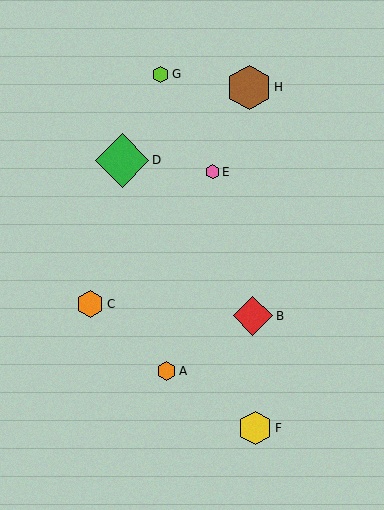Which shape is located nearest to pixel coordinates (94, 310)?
The orange hexagon (labeled C) at (90, 304) is nearest to that location.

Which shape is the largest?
The green diamond (labeled D) is the largest.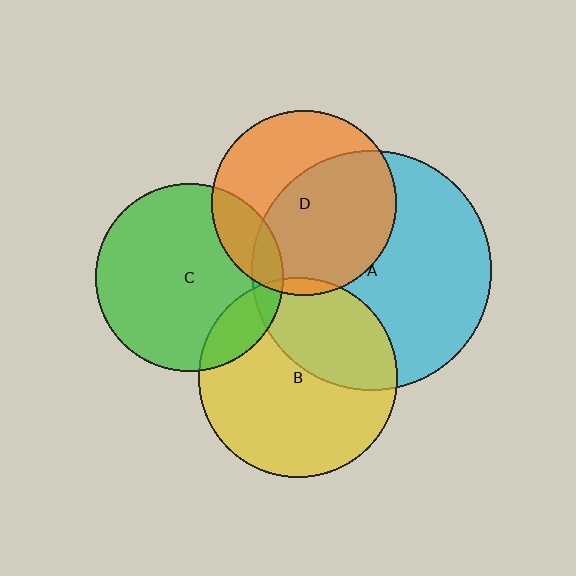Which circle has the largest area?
Circle A (cyan).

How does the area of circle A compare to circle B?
Approximately 1.5 times.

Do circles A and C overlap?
Yes.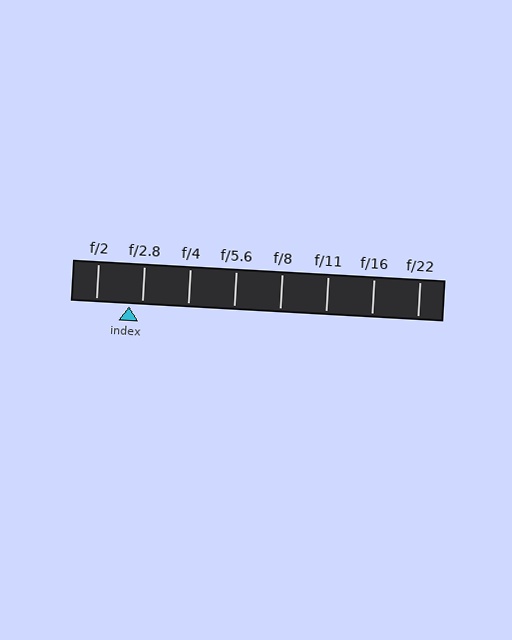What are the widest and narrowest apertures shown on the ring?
The widest aperture shown is f/2 and the narrowest is f/22.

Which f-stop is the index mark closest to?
The index mark is closest to f/2.8.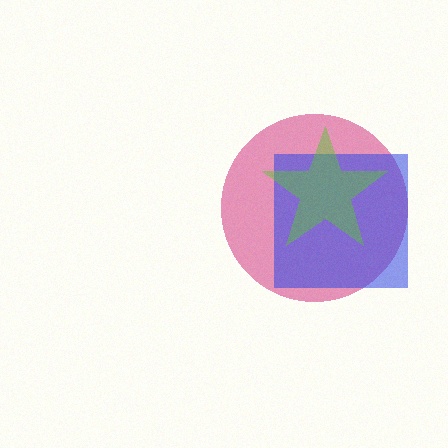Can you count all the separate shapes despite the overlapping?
Yes, there are 3 separate shapes.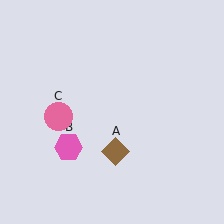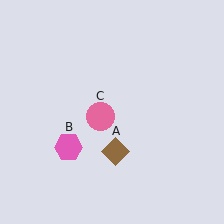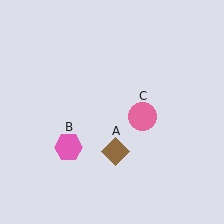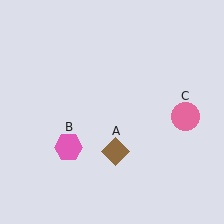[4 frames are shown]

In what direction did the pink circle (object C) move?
The pink circle (object C) moved right.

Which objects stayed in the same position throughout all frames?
Brown diamond (object A) and pink hexagon (object B) remained stationary.